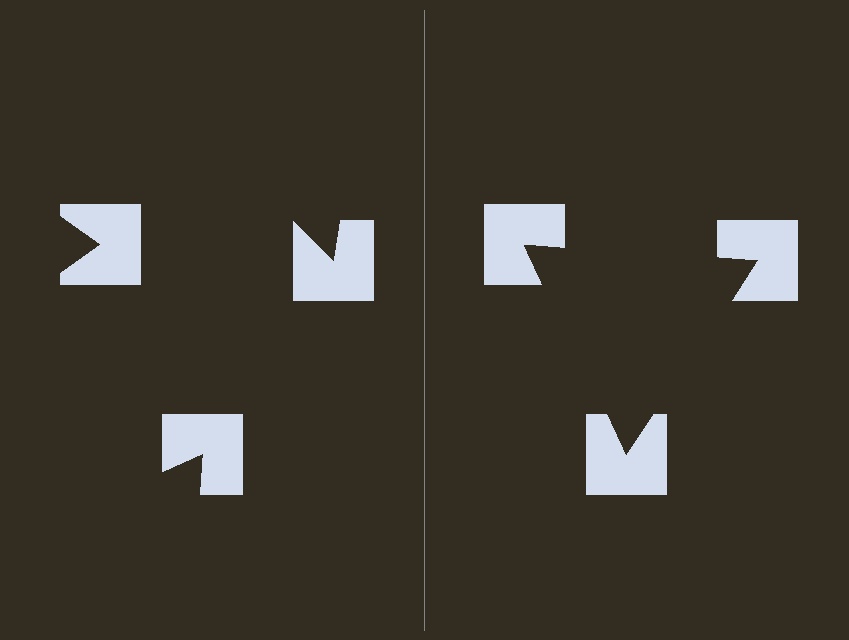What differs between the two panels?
The notched squares are positioned identically on both sides; only the wedge orientations differ. On the right they align to a triangle; on the left they are misaligned.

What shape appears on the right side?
An illusory triangle.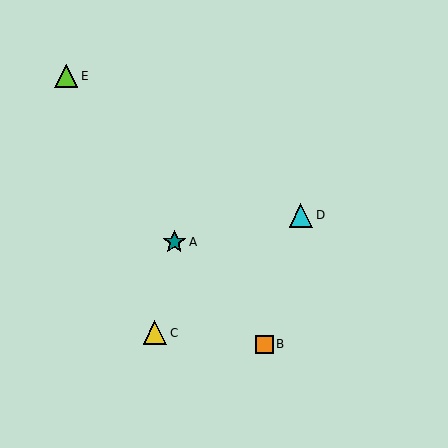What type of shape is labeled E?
Shape E is a lime triangle.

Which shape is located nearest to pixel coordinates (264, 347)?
The orange square (labeled B) at (264, 344) is nearest to that location.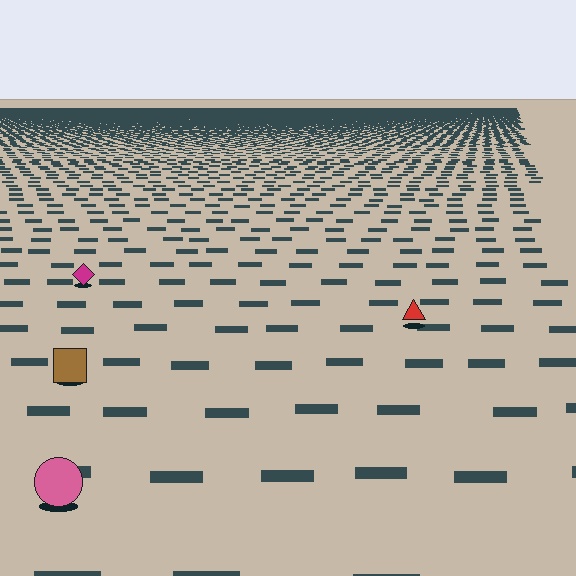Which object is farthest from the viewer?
The magenta diamond is farthest from the viewer. It appears smaller and the ground texture around it is denser.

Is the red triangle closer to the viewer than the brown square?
No. The brown square is closer — you can tell from the texture gradient: the ground texture is coarser near it.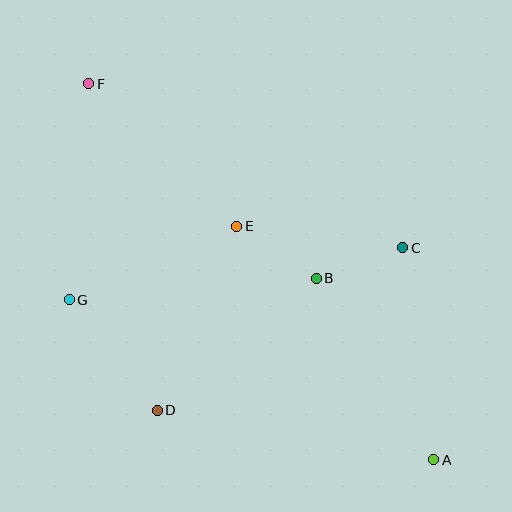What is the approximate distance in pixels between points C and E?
The distance between C and E is approximately 167 pixels.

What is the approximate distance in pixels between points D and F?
The distance between D and F is approximately 334 pixels.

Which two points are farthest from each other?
Points A and F are farthest from each other.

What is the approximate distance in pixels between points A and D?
The distance between A and D is approximately 281 pixels.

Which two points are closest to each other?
Points B and C are closest to each other.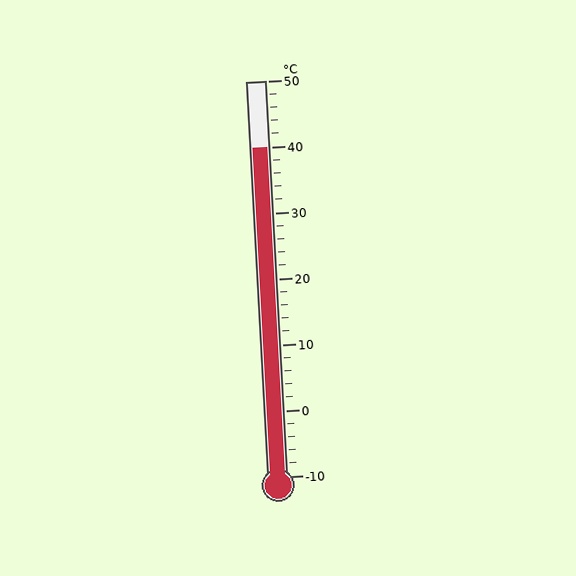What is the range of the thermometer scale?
The thermometer scale ranges from -10°C to 50°C.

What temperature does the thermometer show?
The thermometer shows approximately 40°C.